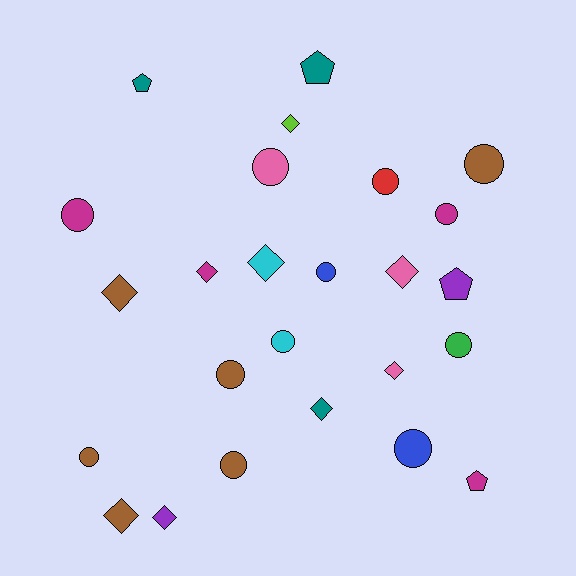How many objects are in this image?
There are 25 objects.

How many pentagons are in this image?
There are 4 pentagons.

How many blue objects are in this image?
There are 2 blue objects.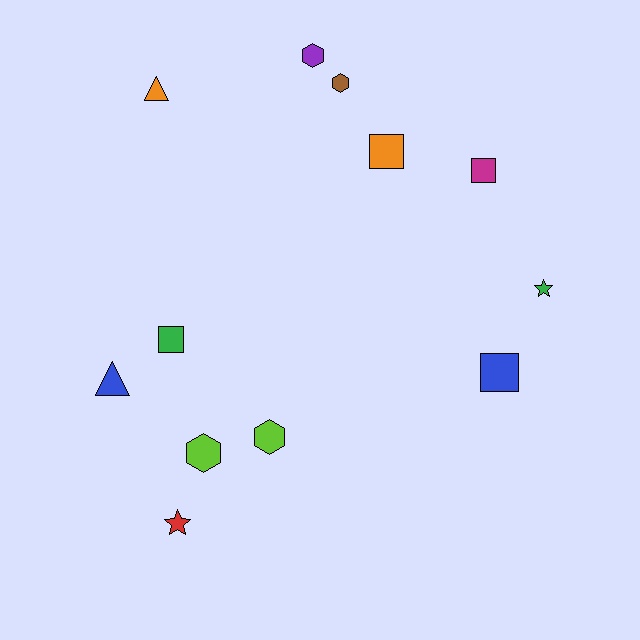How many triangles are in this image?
There are 2 triangles.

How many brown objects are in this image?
There is 1 brown object.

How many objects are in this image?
There are 12 objects.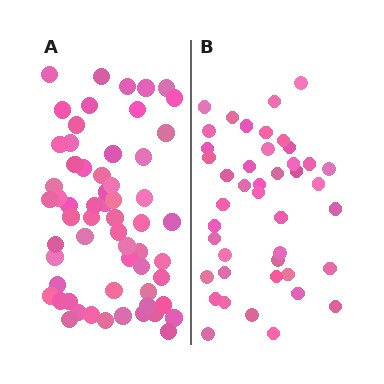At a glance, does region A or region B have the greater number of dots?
Region A (the left region) has more dots.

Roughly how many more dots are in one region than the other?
Region A has approximately 15 more dots than region B.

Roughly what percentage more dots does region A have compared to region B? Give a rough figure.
About 40% more.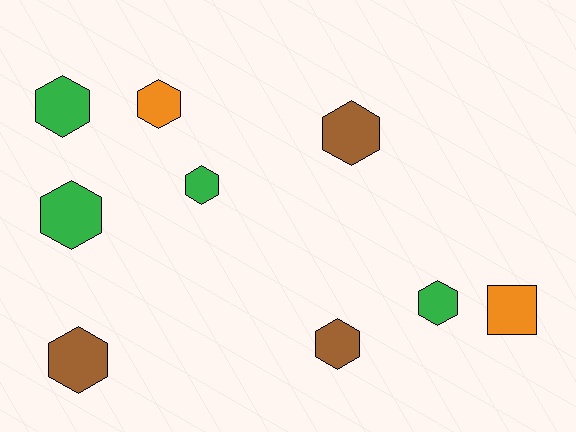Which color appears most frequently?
Green, with 4 objects.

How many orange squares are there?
There is 1 orange square.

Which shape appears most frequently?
Hexagon, with 8 objects.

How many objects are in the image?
There are 9 objects.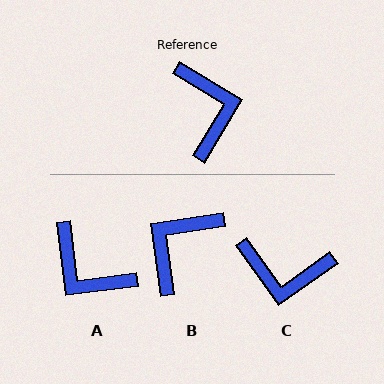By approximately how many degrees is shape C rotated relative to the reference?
Approximately 113 degrees clockwise.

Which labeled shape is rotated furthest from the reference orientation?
A, about 142 degrees away.